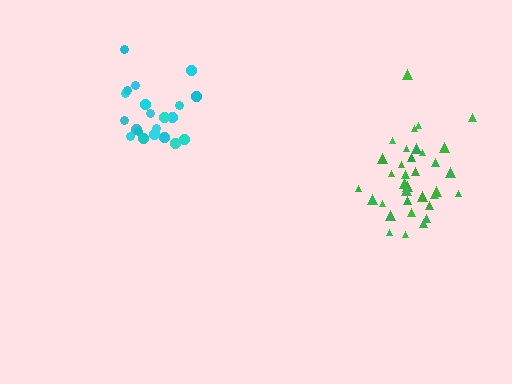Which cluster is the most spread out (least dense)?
Green.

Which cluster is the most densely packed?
Cyan.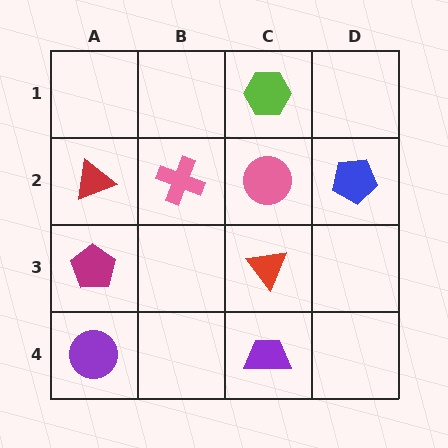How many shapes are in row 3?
2 shapes.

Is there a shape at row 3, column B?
No, that cell is empty.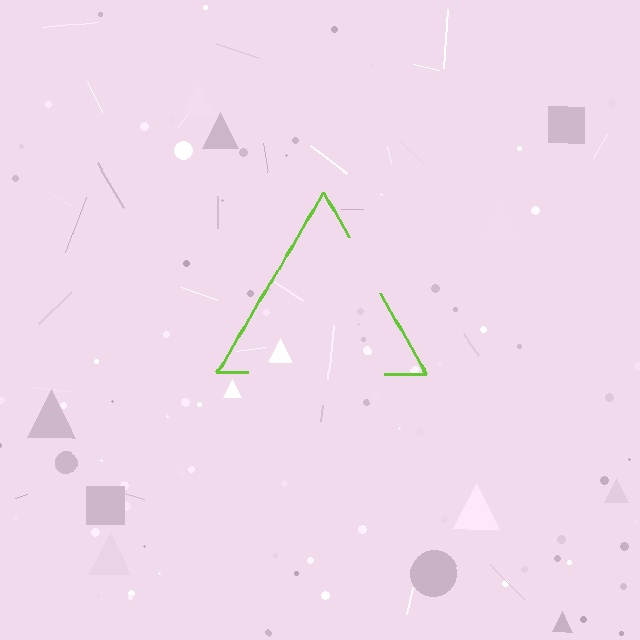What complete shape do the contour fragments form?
The contour fragments form a triangle.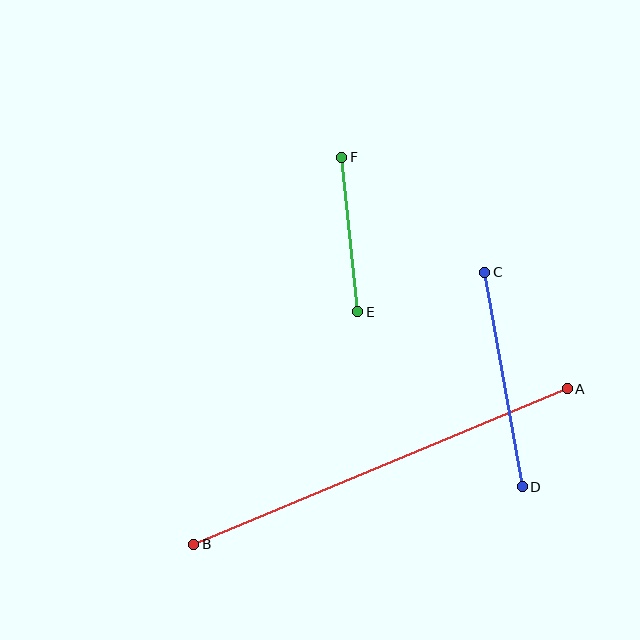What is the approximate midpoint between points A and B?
The midpoint is at approximately (380, 467) pixels.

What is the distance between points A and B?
The distance is approximately 404 pixels.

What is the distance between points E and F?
The distance is approximately 155 pixels.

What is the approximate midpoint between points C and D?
The midpoint is at approximately (504, 380) pixels.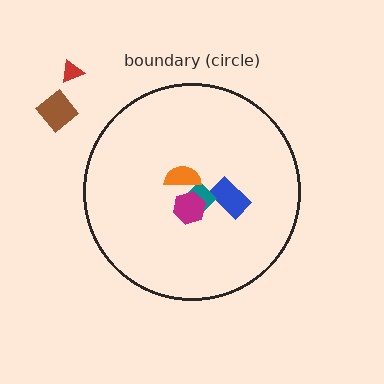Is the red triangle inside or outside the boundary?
Outside.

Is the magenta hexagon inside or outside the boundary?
Inside.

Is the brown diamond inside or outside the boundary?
Outside.